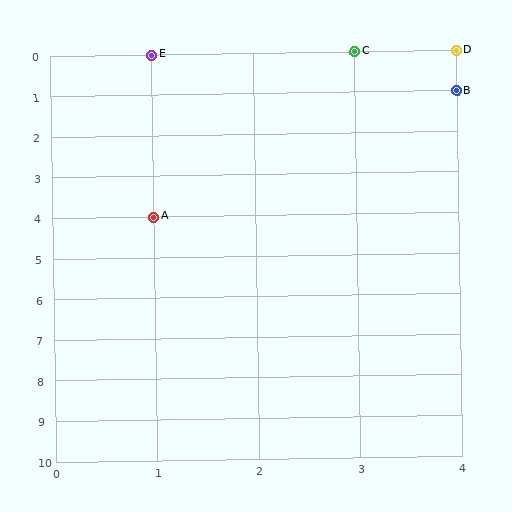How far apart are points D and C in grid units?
Points D and C are 1 column apart.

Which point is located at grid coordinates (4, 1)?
Point B is at (4, 1).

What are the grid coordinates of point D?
Point D is at grid coordinates (4, 0).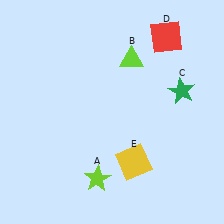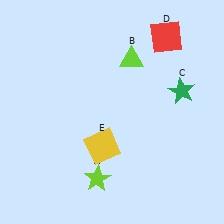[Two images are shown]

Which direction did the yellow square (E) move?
The yellow square (E) moved left.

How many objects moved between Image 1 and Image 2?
1 object moved between the two images.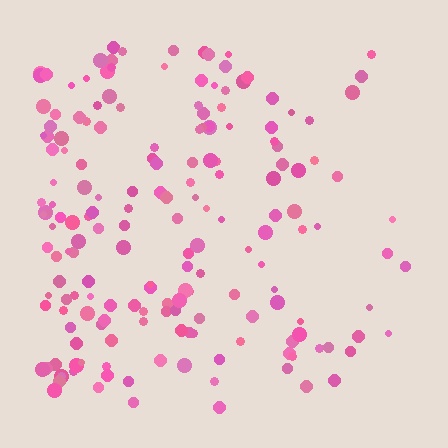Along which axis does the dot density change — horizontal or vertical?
Horizontal.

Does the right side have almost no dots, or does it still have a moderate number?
Still a moderate number, just noticeably fewer than the left.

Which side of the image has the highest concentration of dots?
The left.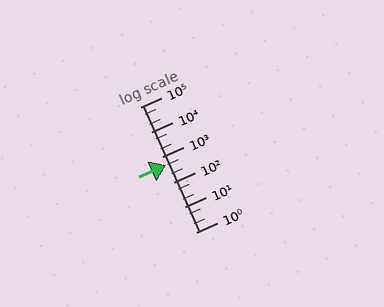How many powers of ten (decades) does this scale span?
The scale spans 5 decades, from 1 to 100000.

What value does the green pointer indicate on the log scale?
The pointer indicates approximately 480.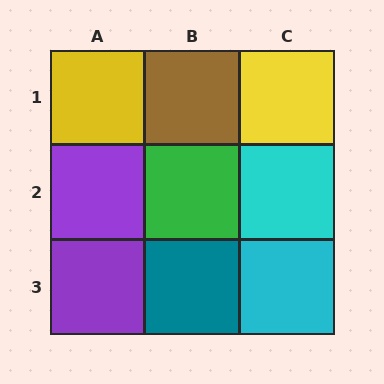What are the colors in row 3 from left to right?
Purple, teal, cyan.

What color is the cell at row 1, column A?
Yellow.